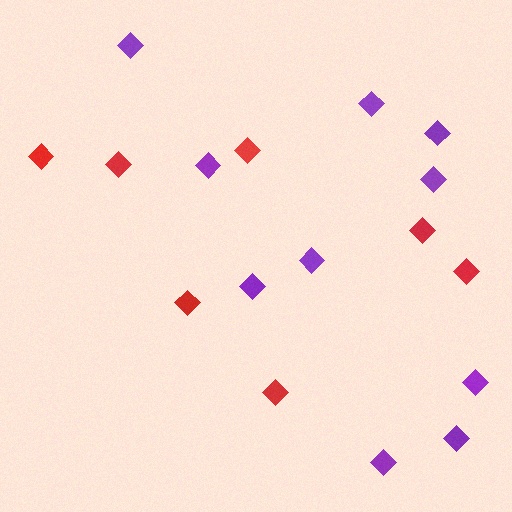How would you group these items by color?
There are 2 groups: one group of red diamonds (7) and one group of purple diamonds (10).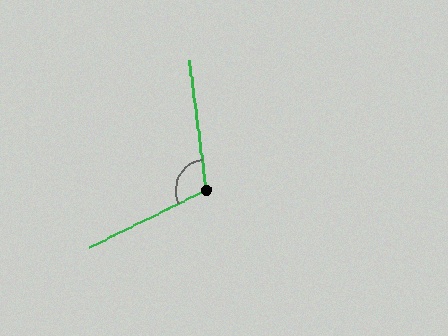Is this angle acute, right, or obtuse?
It is obtuse.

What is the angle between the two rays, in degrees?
Approximately 109 degrees.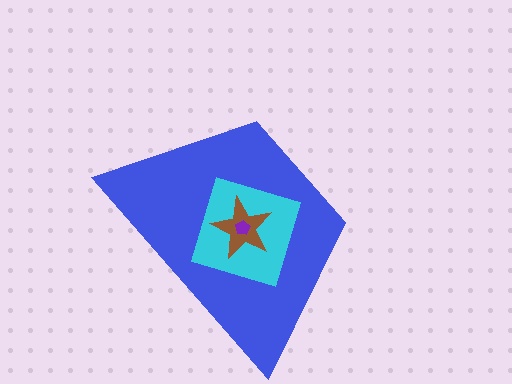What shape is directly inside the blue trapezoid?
The cyan square.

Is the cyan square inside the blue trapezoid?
Yes.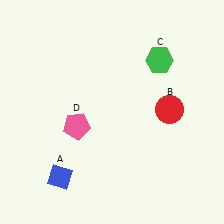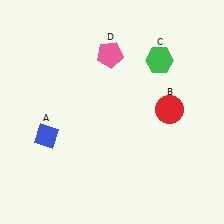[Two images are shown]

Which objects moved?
The objects that moved are: the blue diamond (A), the pink pentagon (D).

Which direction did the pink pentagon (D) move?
The pink pentagon (D) moved up.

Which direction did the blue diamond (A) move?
The blue diamond (A) moved up.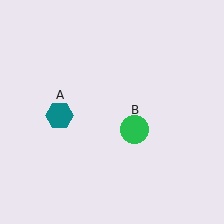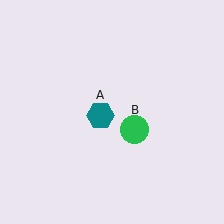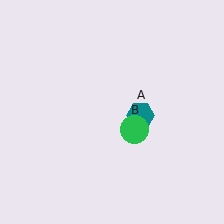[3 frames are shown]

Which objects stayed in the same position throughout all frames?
Green circle (object B) remained stationary.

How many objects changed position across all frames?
1 object changed position: teal hexagon (object A).